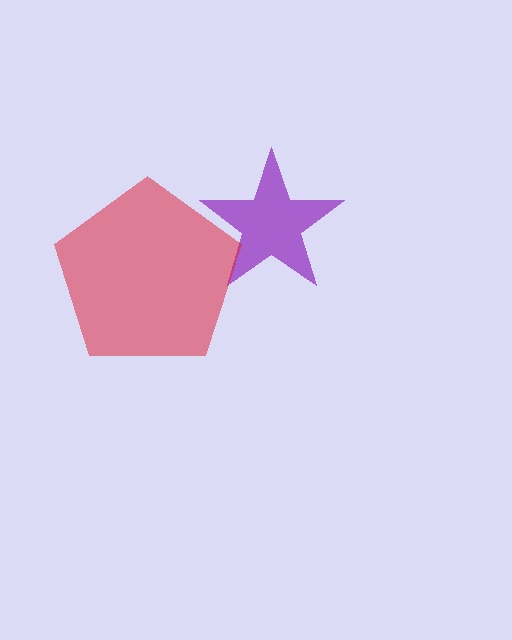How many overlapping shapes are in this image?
There are 2 overlapping shapes in the image.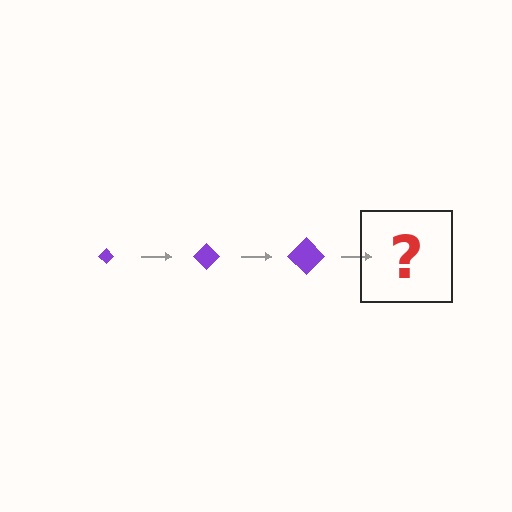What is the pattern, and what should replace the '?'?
The pattern is that the diamond gets progressively larger each step. The '?' should be a purple diamond, larger than the previous one.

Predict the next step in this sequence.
The next step is a purple diamond, larger than the previous one.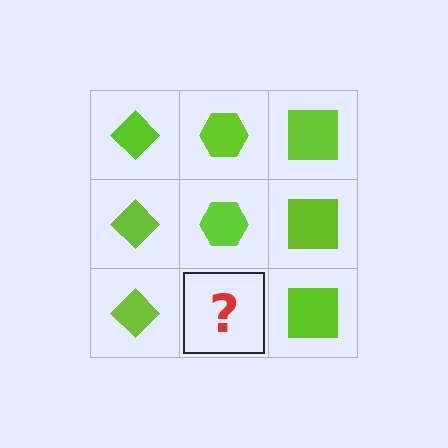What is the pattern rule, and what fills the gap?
The rule is that each column has a consistent shape. The gap should be filled with a lime hexagon.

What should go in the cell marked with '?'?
The missing cell should contain a lime hexagon.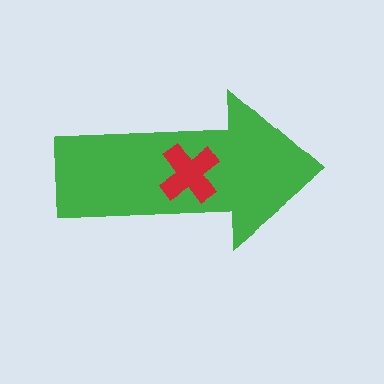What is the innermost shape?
The red cross.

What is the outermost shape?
The green arrow.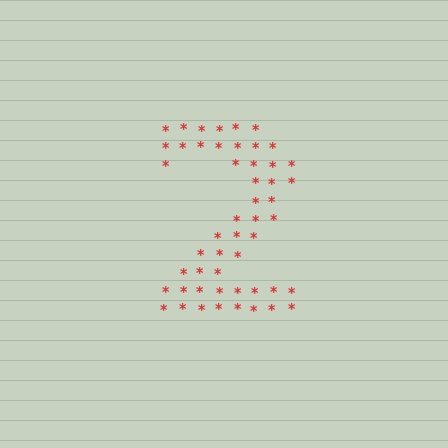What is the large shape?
The large shape is the digit 2.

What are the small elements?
The small elements are asterisks.